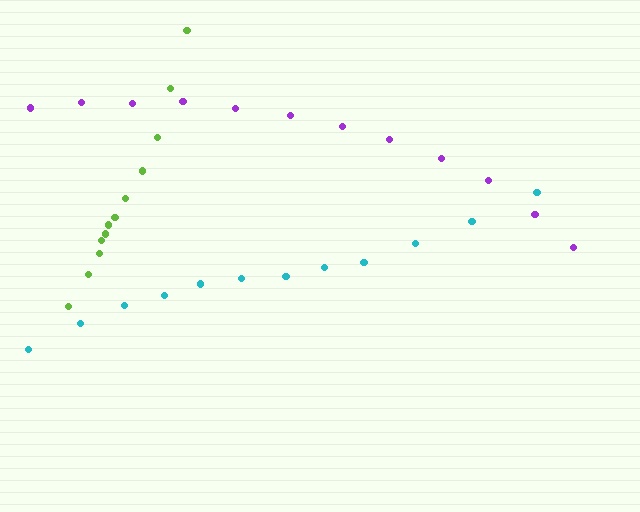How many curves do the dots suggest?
There are 3 distinct paths.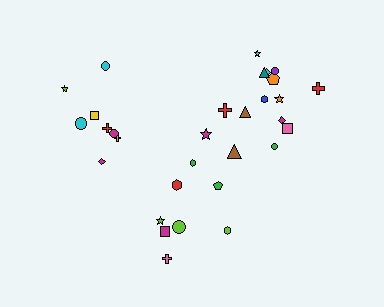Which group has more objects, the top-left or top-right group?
The top-right group.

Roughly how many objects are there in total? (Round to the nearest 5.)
Roughly 30 objects in total.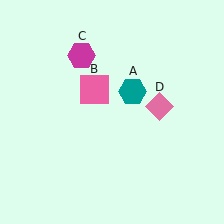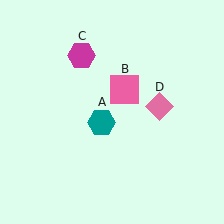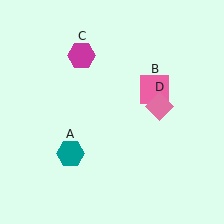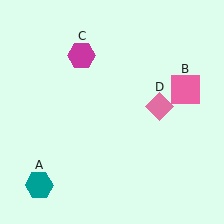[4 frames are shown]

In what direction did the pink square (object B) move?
The pink square (object B) moved right.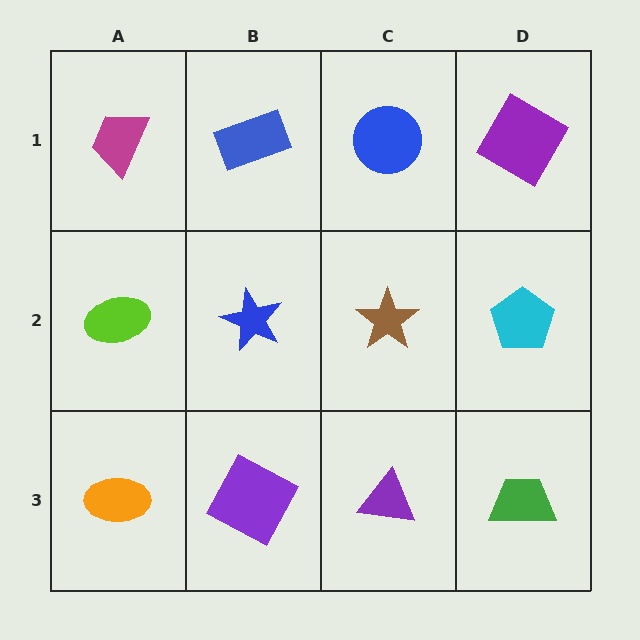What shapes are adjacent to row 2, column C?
A blue circle (row 1, column C), a purple triangle (row 3, column C), a blue star (row 2, column B), a cyan pentagon (row 2, column D).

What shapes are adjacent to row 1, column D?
A cyan pentagon (row 2, column D), a blue circle (row 1, column C).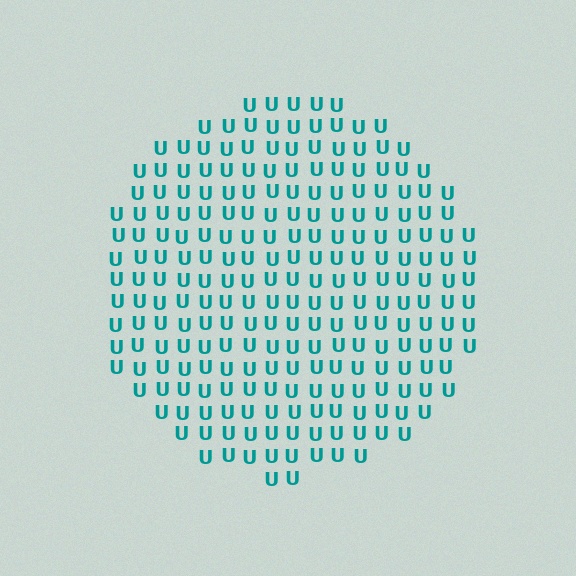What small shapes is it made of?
It is made of small letter U's.